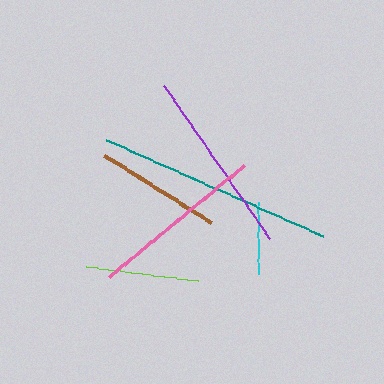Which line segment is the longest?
The teal line is the longest at approximately 238 pixels.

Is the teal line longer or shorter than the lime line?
The teal line is longer than the lime line.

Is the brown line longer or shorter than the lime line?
The brown line is longer than the lime line.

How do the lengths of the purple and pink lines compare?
The purple and pink lines are approximately the same length.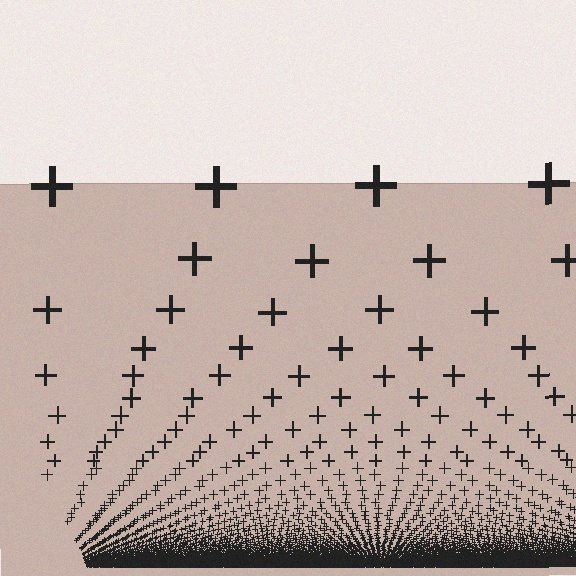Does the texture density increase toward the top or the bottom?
Density increases toward the bottom.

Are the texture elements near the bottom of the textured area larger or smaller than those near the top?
Smaller. The gradient is inverted — elements near the bottom are smaller and denser.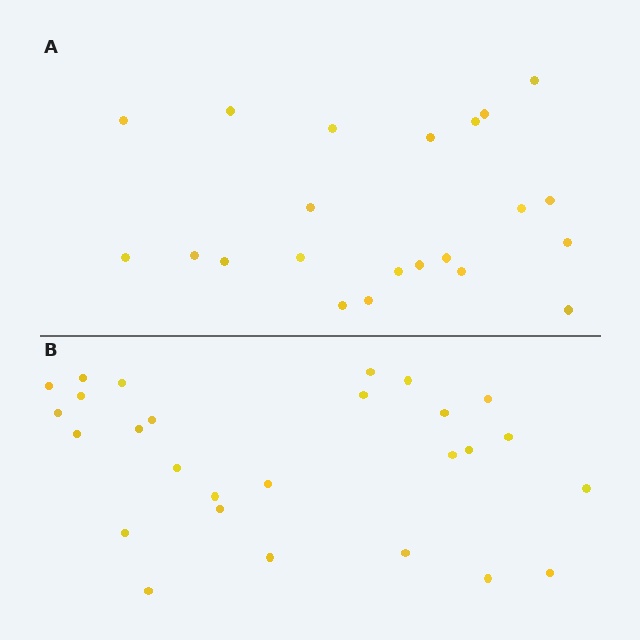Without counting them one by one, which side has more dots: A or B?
Region B (the bottom region) has more dots.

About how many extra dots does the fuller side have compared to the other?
Region B has about 5 more dots than region A.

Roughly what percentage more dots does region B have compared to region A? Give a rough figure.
About 25% more.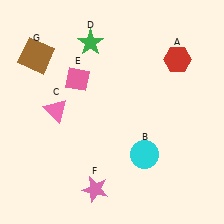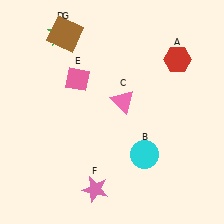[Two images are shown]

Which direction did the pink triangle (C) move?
The pink triangle (C) moved right.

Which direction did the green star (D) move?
The green star (D) moved left.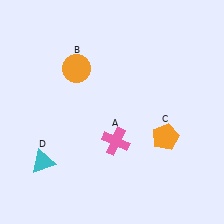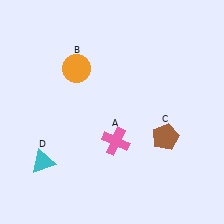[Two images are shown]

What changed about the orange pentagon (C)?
In Image 1, C is orange. In Image 2, it changed to brown.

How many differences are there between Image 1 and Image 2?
There is 1 difference between the two images.